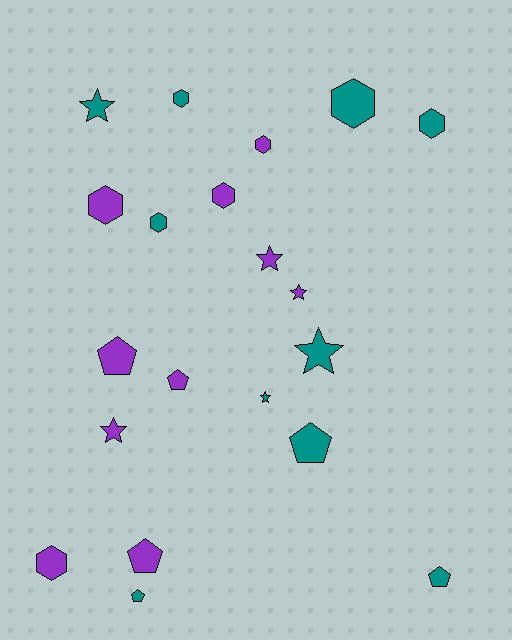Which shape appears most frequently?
Hexagon, with 8 objects.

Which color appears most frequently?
Purple, with 10 objects.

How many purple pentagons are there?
There are 3 purple pentagons.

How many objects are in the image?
There are 20 objects.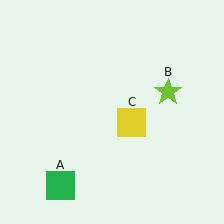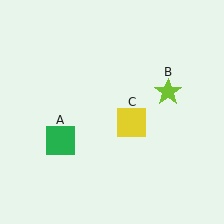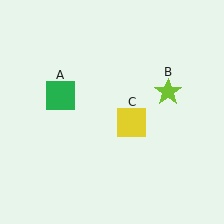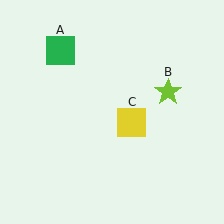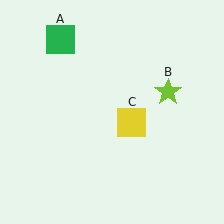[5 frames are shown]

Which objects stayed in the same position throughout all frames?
Lime star (object B) and yellow square (object C) remained stationary.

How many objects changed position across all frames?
1 object changed position: green square (object A).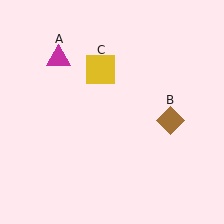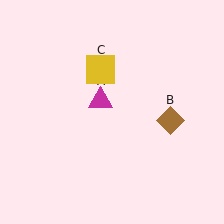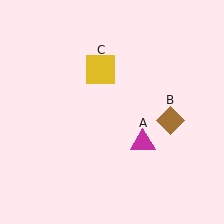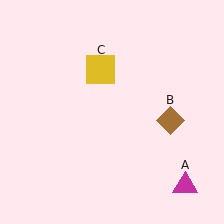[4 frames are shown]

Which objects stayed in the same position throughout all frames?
Brown diamond (object B) and yellow square (object C) remained stationary.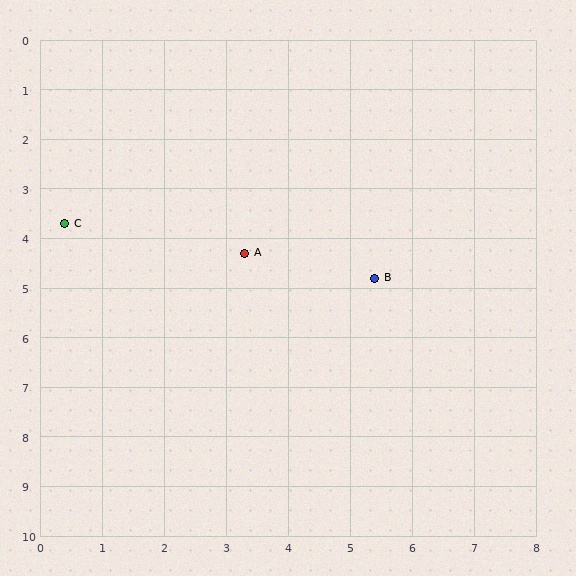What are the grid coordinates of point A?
Point A is at approximately (3.3, 4.3).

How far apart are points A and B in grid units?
Points A and B are about 2.2 grid units apart.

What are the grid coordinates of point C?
Point C is at approximately (0.4, 3.7).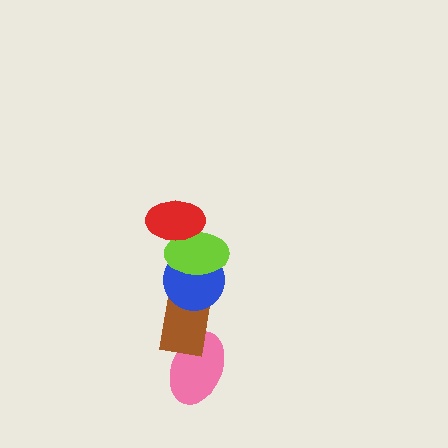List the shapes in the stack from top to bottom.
From top to bottom: the red ellipse, the lime ellipse, the blue circle, the brown rectangle, the pink ellipse.